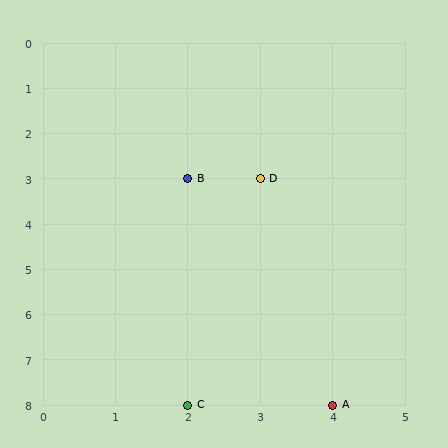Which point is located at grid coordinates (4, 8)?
Point A is at (4, 8).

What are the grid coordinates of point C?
Point C is at grid coordinates (2, 8).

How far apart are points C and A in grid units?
Points C and A are 2 columns apart.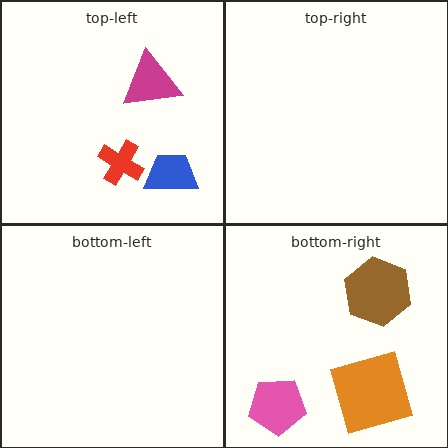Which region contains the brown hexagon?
The bottom-right region.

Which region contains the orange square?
The bottom-right region.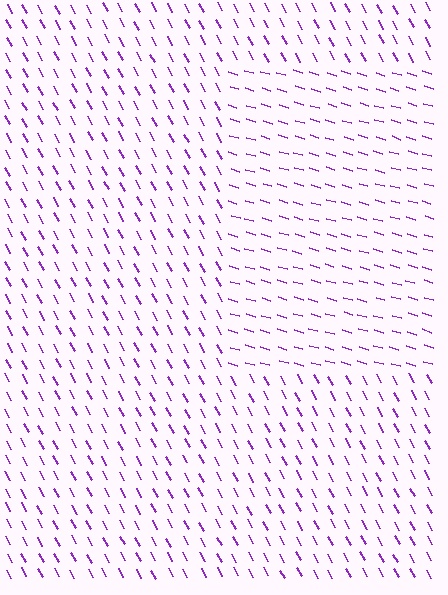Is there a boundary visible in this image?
Yes, there is a texture boundary formed by a change in line orientation.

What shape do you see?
I see a rectangle.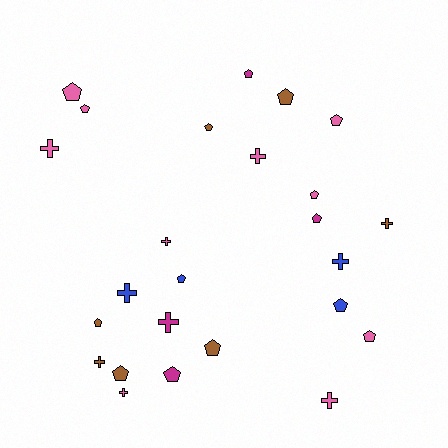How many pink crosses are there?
There are 5 pink crosses.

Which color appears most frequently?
Pink, with 10 objects.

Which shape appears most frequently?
Pentagon, with 15 objects.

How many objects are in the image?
There are 25 objects.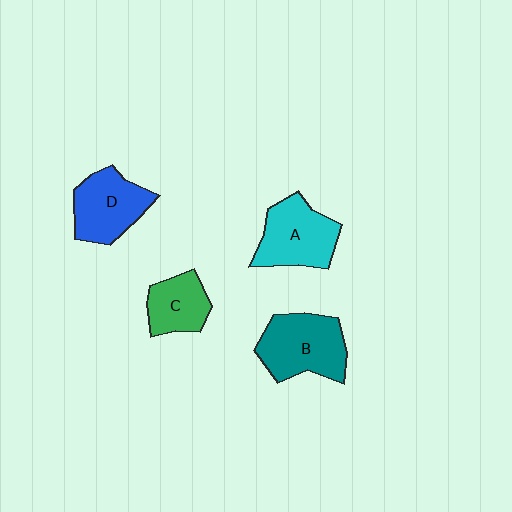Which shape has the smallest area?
Shape C (green).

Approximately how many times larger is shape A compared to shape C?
Approximately 1.4 times.